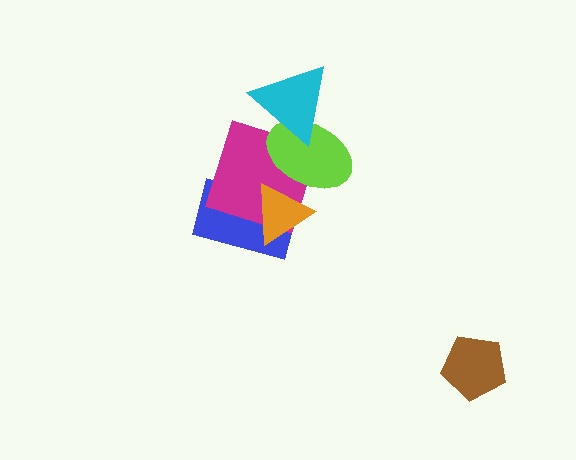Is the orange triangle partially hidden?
No, no other shape covers it.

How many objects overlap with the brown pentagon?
0 objects overlap with the brown pentagon.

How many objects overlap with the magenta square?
4 objects overlap with the magenta square.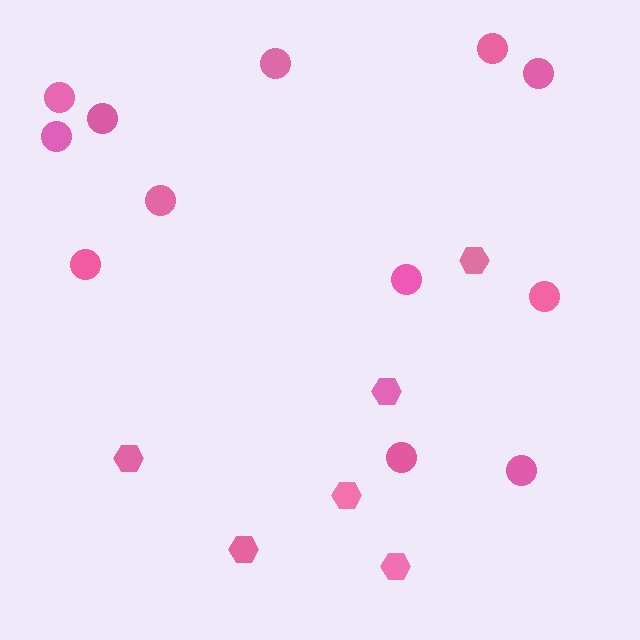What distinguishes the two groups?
There are 2 groups: one group of circles (12) and one group of hexagons (6).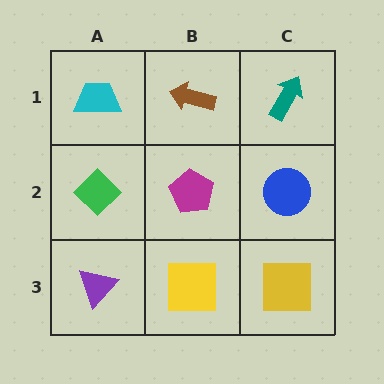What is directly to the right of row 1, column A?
A brown arrow.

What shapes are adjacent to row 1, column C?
A blue circle (row 2, column C), a brown arrow (row 1, column B).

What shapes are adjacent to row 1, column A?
A green diamond (row 2, column A), a brown arrow (row 1, column B).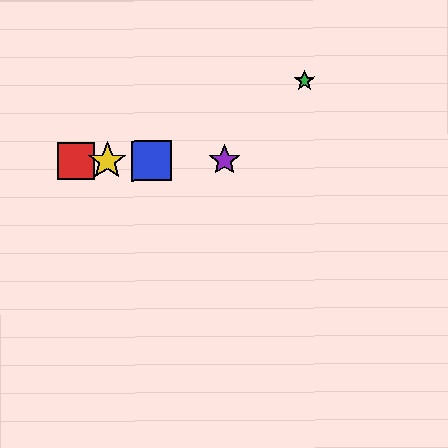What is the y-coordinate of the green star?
The green star is at y≈81.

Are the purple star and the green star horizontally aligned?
No, the purple star is at y≈160 and the green star is at y≈81.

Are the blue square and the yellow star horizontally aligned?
Yes, both are at y≈161.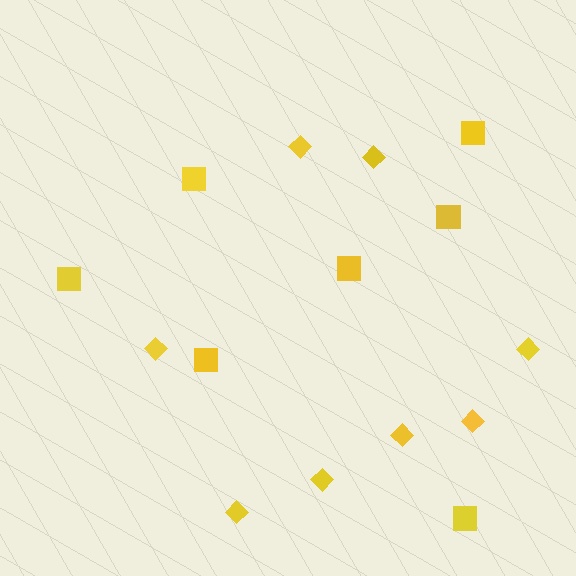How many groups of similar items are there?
There are 2 groups: one group of diamonds (8) and one group of squares (7).